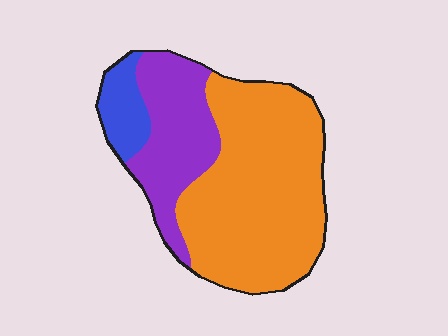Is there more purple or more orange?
Orange.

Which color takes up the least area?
Blue, at roughly 10%.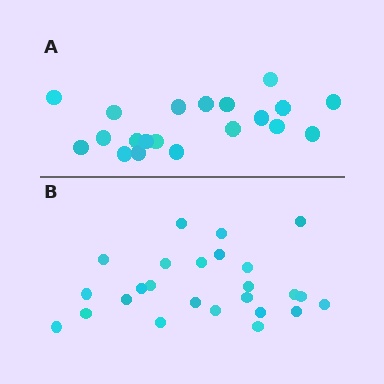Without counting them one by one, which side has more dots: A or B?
Region B (the bottom region) has more dots.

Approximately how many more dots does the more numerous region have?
Region B has about 5 more dots than region A.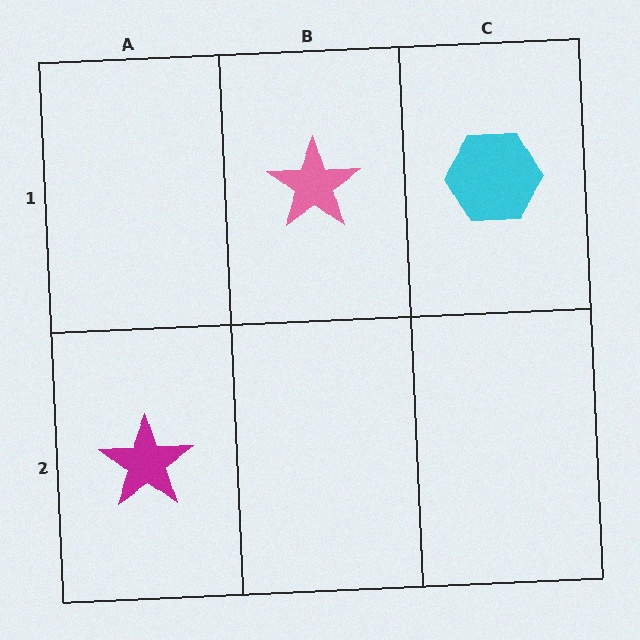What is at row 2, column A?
A magenta star.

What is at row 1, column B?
A pink star.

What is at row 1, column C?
A cyan hexagon.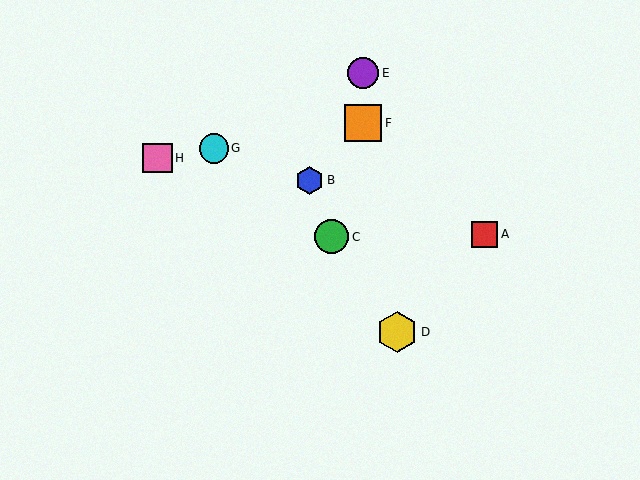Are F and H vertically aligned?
No, F is at x≈363 and H is at x≈158.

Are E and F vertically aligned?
Yes, both are at x≈363.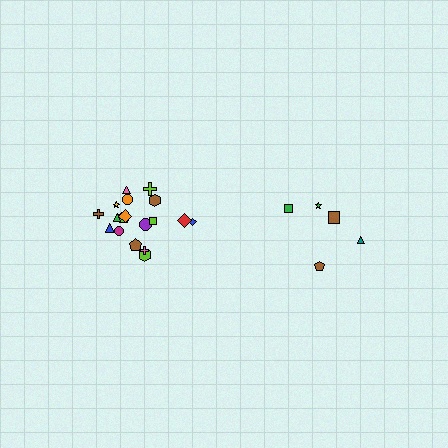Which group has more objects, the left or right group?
The left group.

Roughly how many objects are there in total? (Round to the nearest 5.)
Roughly 25 objects in total.